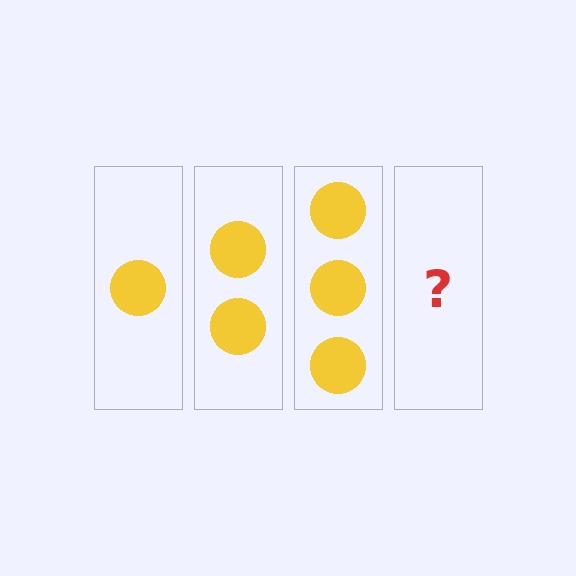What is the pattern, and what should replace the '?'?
The pattern is that each step adds one more circle. The '?' should be 4 circles.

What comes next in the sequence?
The next element should be 4 circles.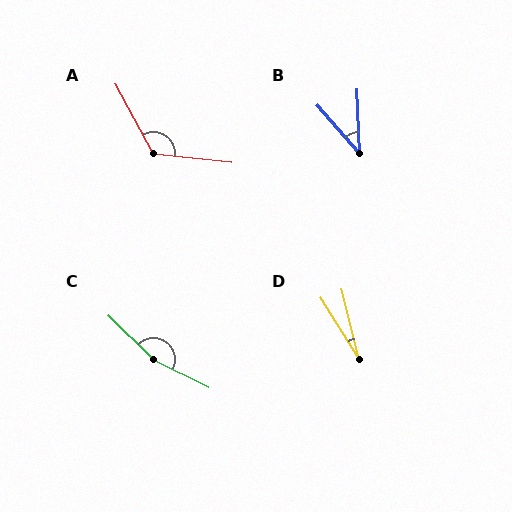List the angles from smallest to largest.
D (18°), B (39°), A (124°), C (162°).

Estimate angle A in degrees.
Approximately 124 degrees.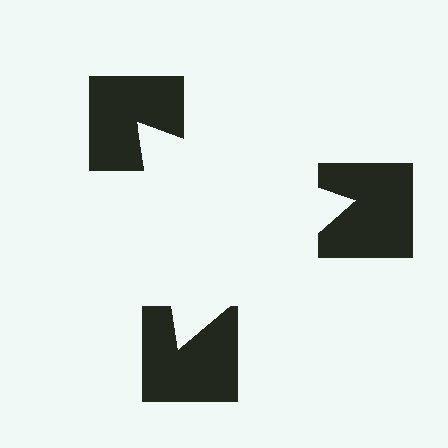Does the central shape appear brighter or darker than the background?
It typically appears slightly brighter than the background, even though no actual brightness change is drawn.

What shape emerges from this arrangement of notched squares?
An illusory triangle — its edges are inferred from the aligned wedge cuts in the notched squares, not physically drawn.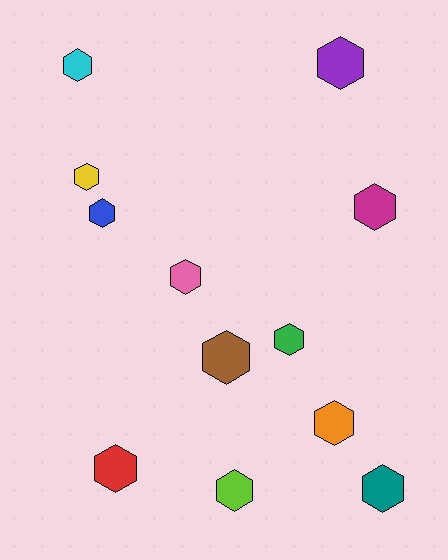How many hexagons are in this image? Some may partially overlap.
There are 12 hexagons.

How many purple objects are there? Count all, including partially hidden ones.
There is 1 purple object.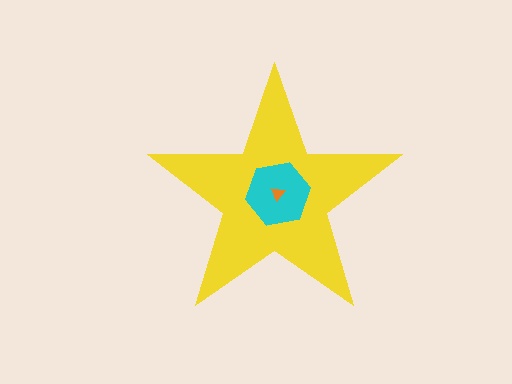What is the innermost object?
The orange triangle.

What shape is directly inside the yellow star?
The cyan hexagon.